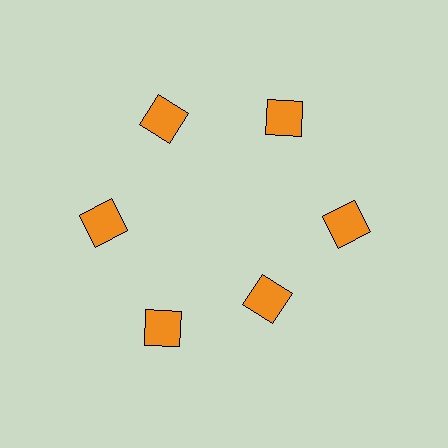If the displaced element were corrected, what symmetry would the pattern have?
It would have 6-fold rotational symmetry — the pattern would map onto itself every 60 degrees.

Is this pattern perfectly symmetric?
No. The 6 orange squares are arranged in a ring, but one element near the 5 o'clock position is pulled inward toward the center, breaking the 6-fold rotational symmetry.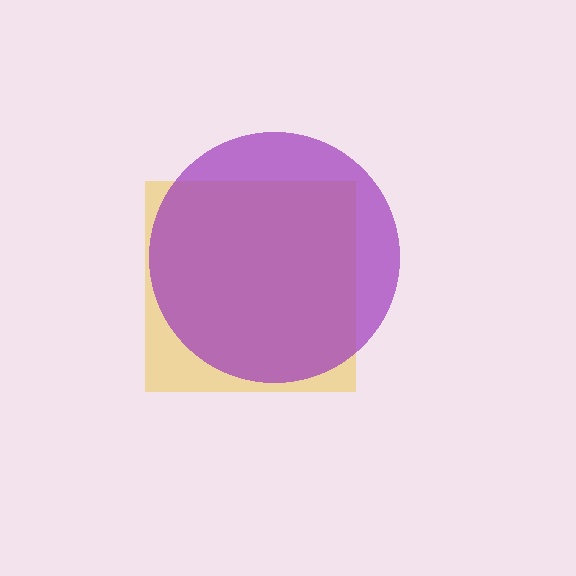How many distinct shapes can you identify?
There are 2 distinct shapes: a yellow square, a purple circle.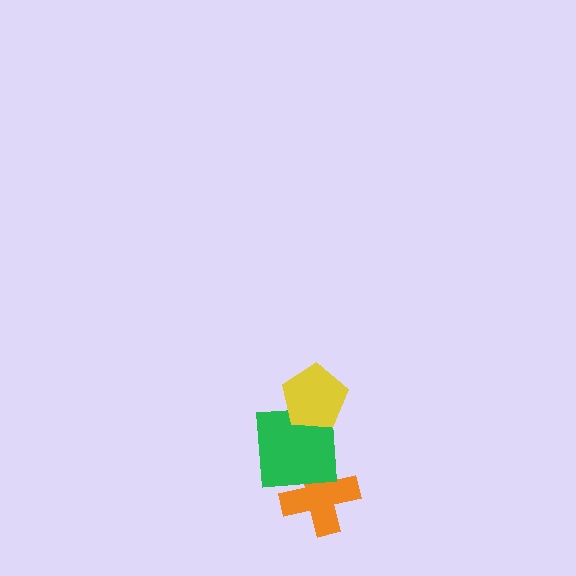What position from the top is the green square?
The green square is 2nd from the top.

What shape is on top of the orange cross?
The green square is on top of the orange cross.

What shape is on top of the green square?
The yellow pentagon is on top of the green square.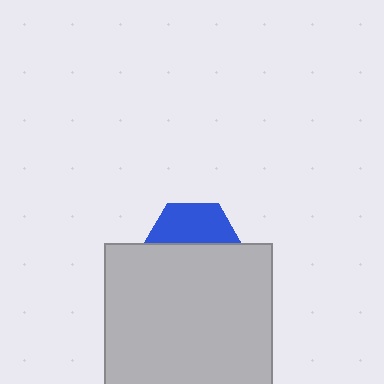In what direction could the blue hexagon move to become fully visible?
The blue hexagon could move up. That would shift it out from behind the light gray rectangle entirely.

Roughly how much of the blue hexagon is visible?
A small part of it is visible (roughly 44%).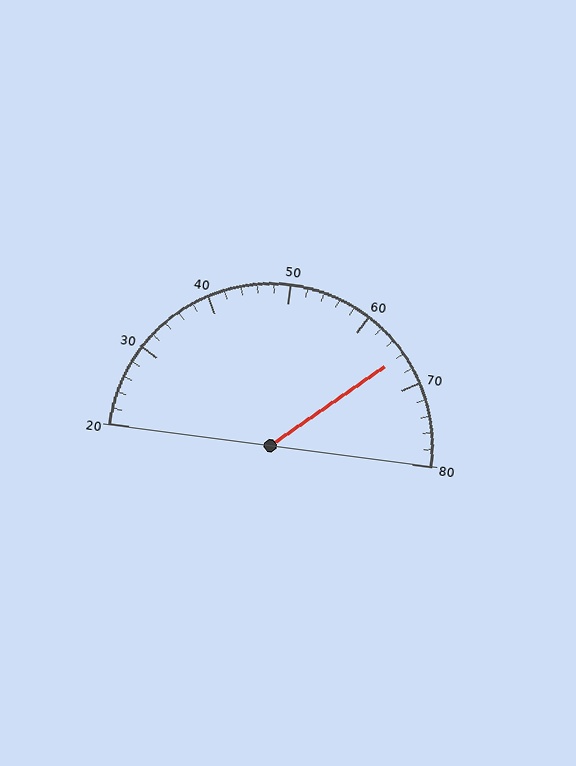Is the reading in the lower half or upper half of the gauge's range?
The reading is in the upper half of the range (20 to 80).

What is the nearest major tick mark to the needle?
The nearest major tick mark is 70.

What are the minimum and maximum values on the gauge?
The gauge ranges from 20 to 80.